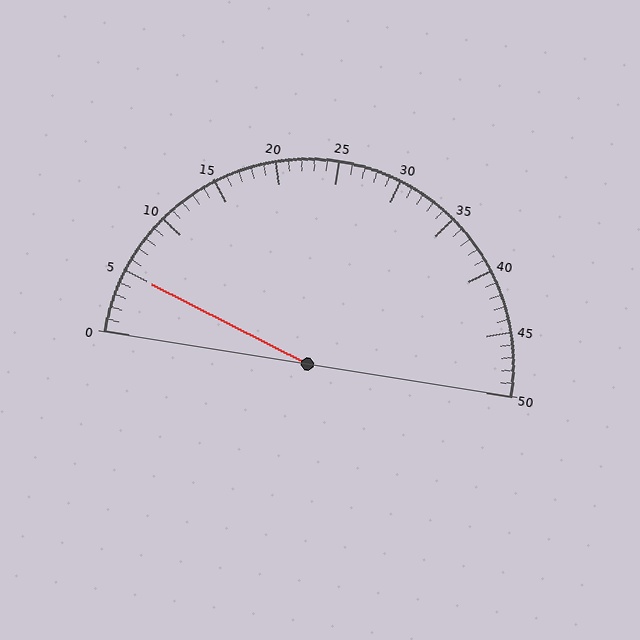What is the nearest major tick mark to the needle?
The nearest major tick mark is 5.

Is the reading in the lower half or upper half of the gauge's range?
The reading is in the lower half of the range (0 to 50).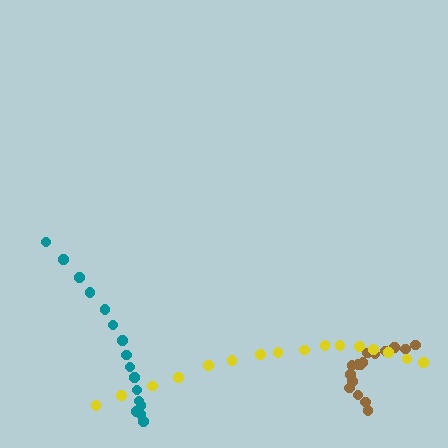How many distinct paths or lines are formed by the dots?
There are 3 distinct paths.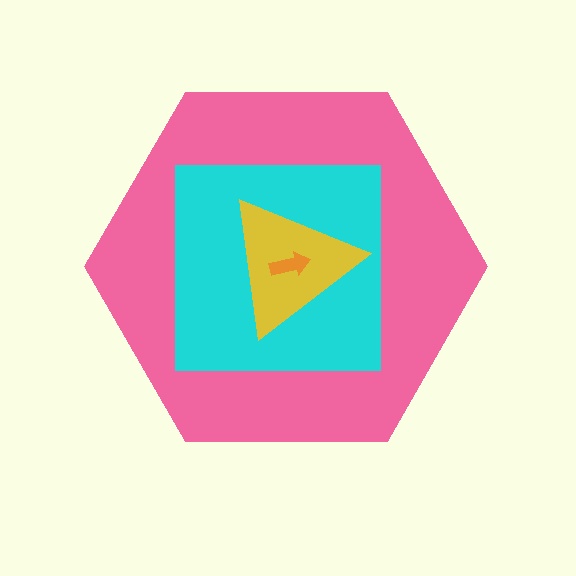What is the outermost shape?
The pink hexagon.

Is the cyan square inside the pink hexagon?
Yes.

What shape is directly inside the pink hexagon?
The cyan square.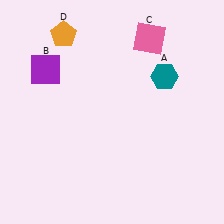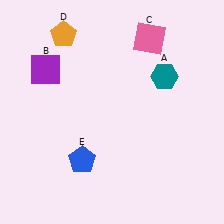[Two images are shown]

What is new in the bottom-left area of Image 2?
A blue pentagon (E) was added in the bottom-left area of Image 2.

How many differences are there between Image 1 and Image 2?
There is 1 difference between the two images.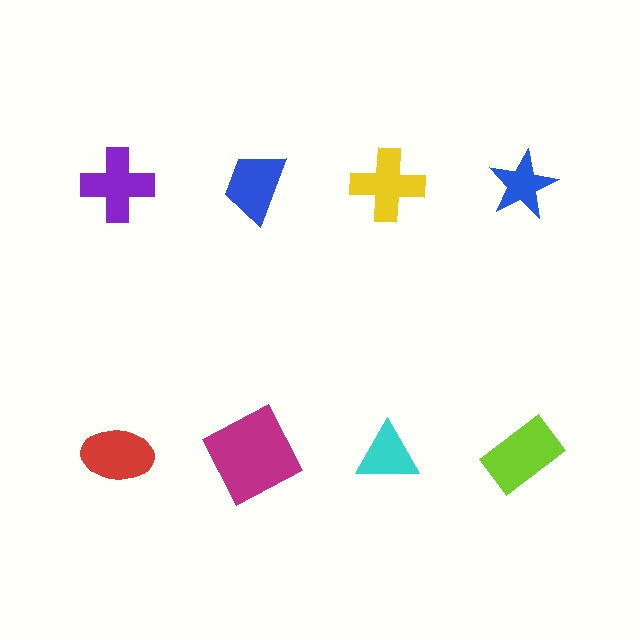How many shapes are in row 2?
4 shapes.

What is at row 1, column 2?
A blue trapezoid.